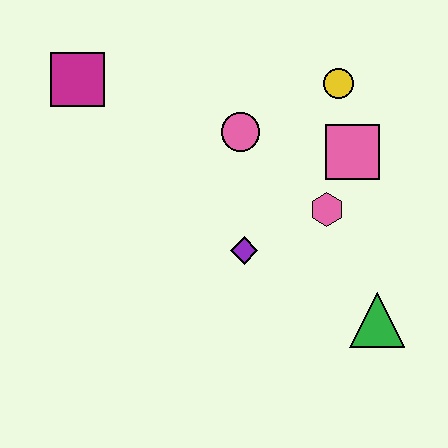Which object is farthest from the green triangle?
The magenta square is farthest from the green triangle.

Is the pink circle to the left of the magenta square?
No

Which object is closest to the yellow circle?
The pink square is closest to the yellow circle.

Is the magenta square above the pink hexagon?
Yes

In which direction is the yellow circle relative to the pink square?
The yellow circle is above the pink square.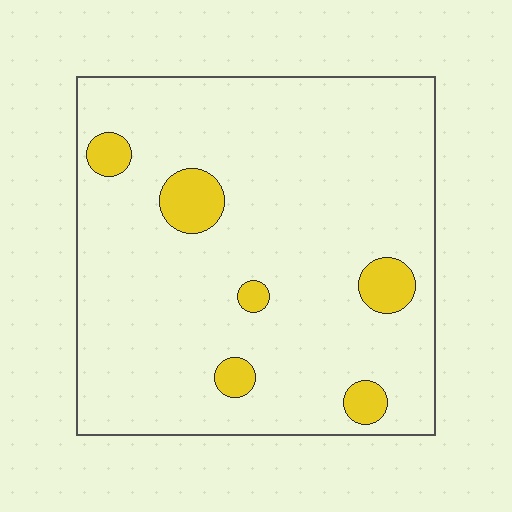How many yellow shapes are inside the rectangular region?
6.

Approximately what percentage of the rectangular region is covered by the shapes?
Approximately 10%.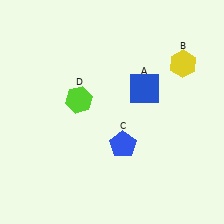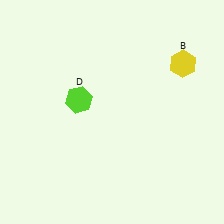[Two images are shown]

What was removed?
The blue pentagon (C), the blue square (A) were removed in Image 2.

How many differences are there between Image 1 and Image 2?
There are 2 differences between the two images.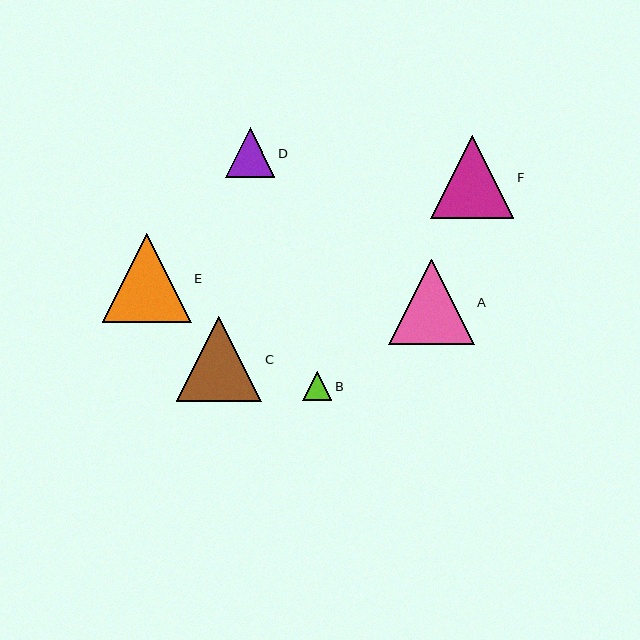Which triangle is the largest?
Triangle E is the largest with a size of approximately 89 pixels.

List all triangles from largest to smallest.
From largest to smallest: E, C, A, F, D, B.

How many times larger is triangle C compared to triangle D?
Triangle C is approximately 1.7 times the size of triangle D.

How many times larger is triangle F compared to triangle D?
Triangle F is approximately 1.7 times the size of triangle D.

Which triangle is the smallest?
Triangle B is the smallest with a size of approximately 29 pixels.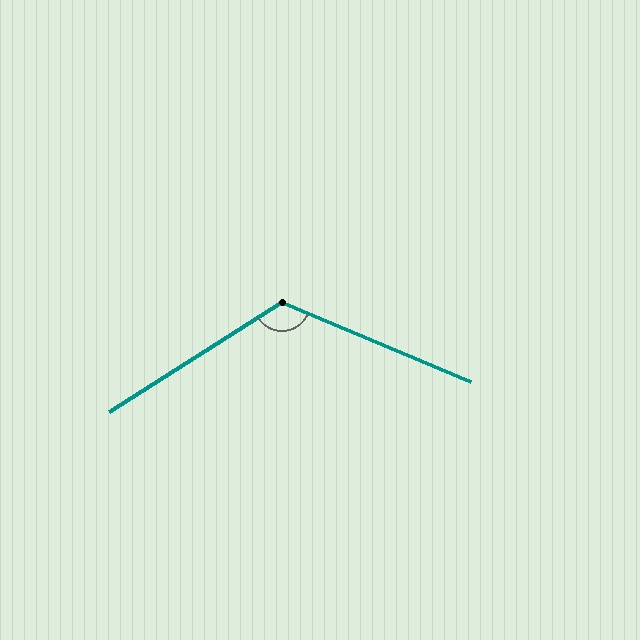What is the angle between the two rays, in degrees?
Approximately 125 degrees.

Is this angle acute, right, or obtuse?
It is obtuse.